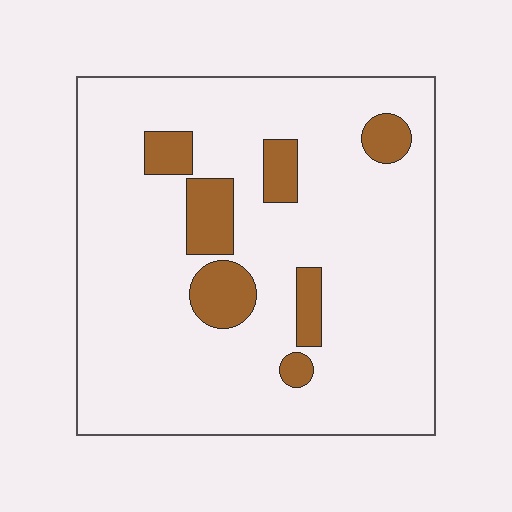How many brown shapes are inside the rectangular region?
7.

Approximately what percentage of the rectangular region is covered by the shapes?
Approximately 15%.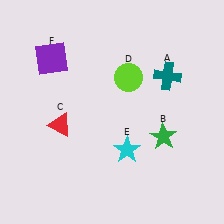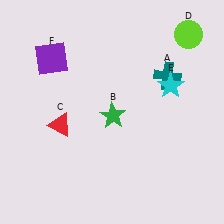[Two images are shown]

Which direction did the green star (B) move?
The green star (B) moved left.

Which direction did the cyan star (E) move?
The cyan star (E) moved up.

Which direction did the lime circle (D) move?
The lime circle (D) moved right.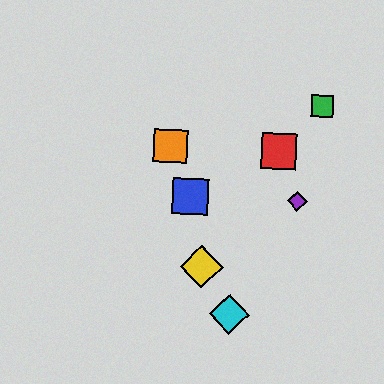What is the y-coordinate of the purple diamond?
The purple diamond is at y≈201.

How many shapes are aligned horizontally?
2 shapes (the blue square, the purple diamond) are aligned horizontally.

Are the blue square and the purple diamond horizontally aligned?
Yes, both are at y≈196.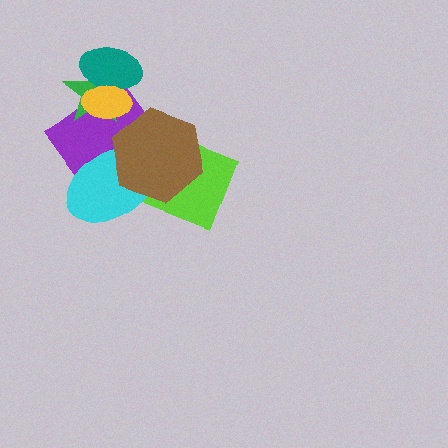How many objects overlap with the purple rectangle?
5 objects overlap with the purple rectangle.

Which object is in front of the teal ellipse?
The yellow ellipse is in front of the teal ellipse.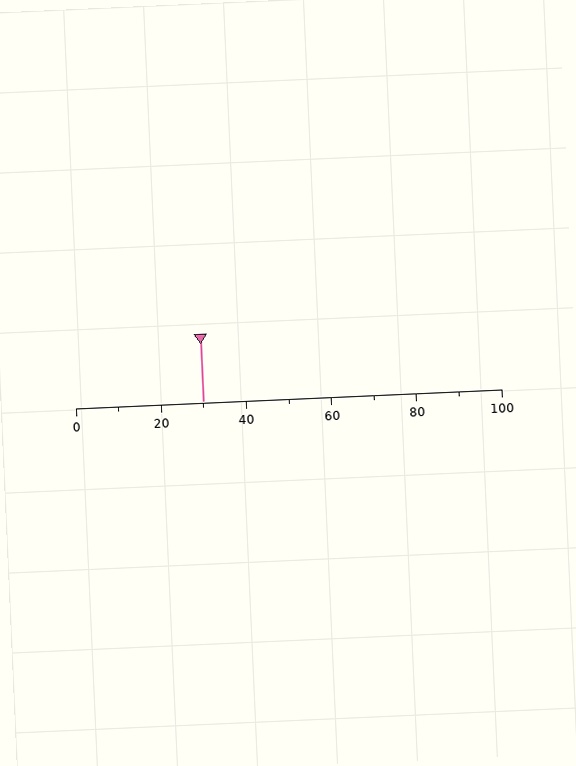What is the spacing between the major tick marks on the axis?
The major ticks are spaced 20 apart.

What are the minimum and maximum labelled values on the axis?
The axis runs from 0 to 100.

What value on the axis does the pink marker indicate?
The marker indicates approximately 30.